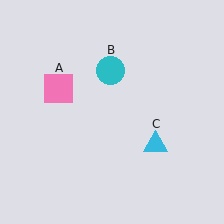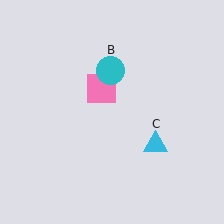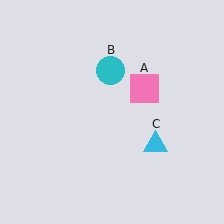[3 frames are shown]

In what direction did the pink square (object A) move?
The pink square (object A) moved right.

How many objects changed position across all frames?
1 object changed position: pink square (object A).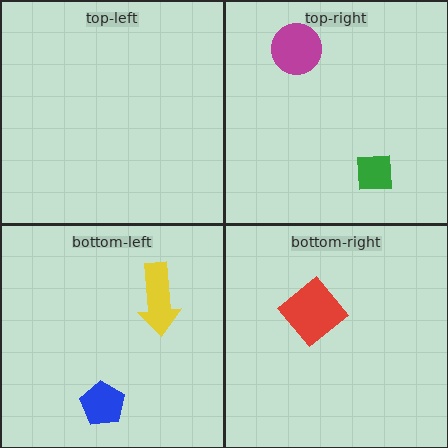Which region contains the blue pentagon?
The bottom-left region.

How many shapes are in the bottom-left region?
2.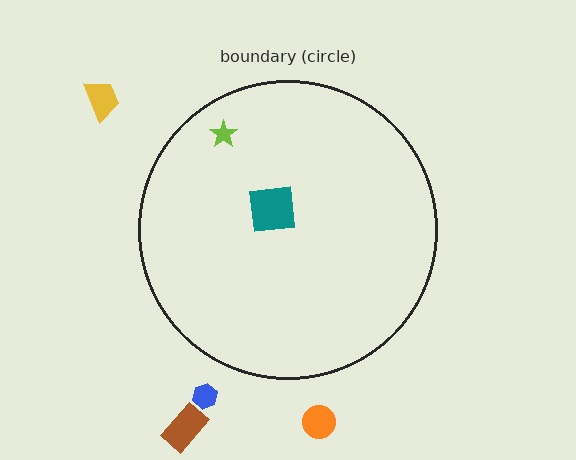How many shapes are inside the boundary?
2 inside, 4 outside.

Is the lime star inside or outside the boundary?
Inside.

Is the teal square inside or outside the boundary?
Inside.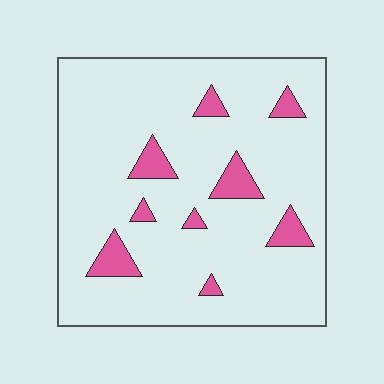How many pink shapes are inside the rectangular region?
9.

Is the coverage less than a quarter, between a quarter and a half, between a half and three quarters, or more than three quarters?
Less than a quarter.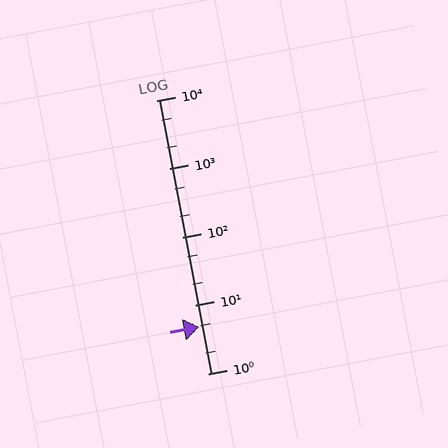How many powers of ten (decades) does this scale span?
The scale spans 4 decades, from 1 to 10000.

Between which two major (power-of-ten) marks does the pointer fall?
The pointer is between 1 and 10.